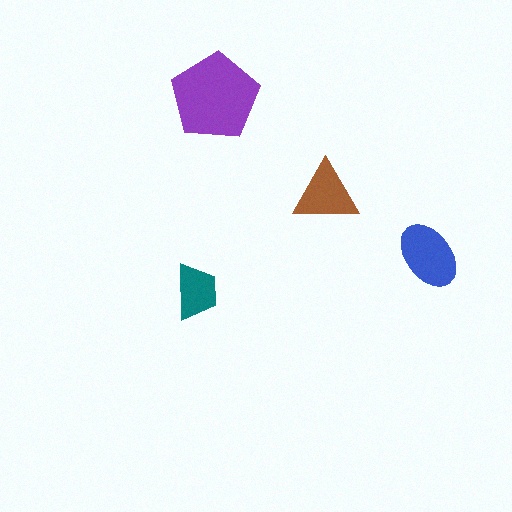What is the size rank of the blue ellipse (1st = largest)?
2nd.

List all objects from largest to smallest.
The purple pentagon, the blue ellipse, the brown triangle, the teal trapezoid.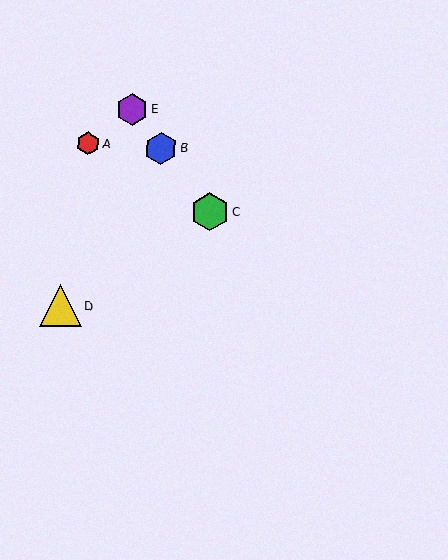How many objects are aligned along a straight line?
3 objects (B, C, E) are aligned along a straight line.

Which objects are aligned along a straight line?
Objects B, C, E are aligned along a straight line.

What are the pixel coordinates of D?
Object D is at (60, 306).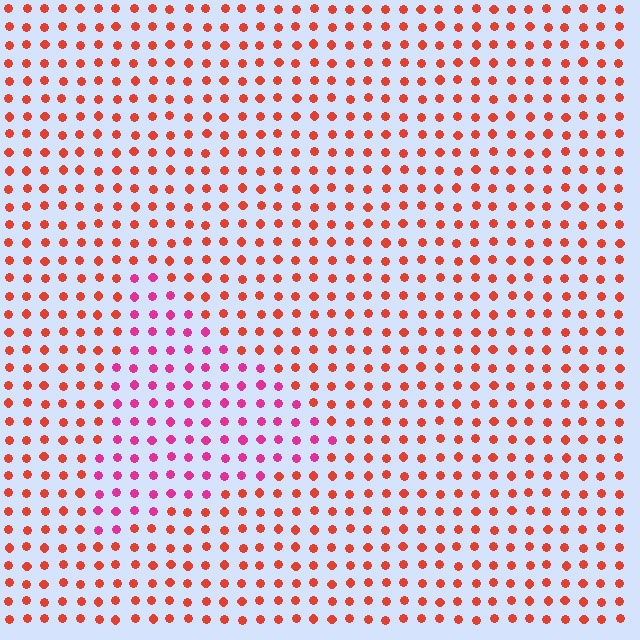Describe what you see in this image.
The image is filled with small red elements in a uniform arrangement. A triangle-shaped region is visible where the elements are tinted to a slightly different hue, forming a subtle color boundary.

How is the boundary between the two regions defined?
The boundary is defined purely by a slight shift in hue (about 41 degrees). Spacing, size, and orientation are identical on both sides.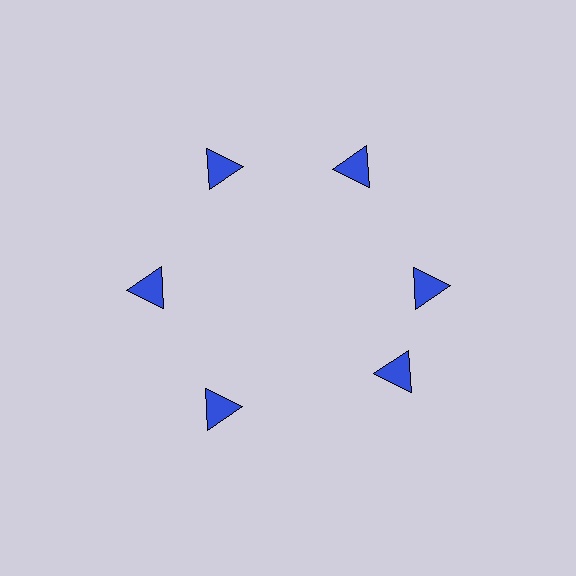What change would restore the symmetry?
The symmetry would be restored by rotating it back into even spacing with its neighbors so that all 6 triangles sit at equal angles and equal distance from the center.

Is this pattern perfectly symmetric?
No. The 6 blue triangles are arranged in a ring, but one element near the 5 o'clock position is rotated out of alignment along the ring, breaking the 6-fold rotational symmetry.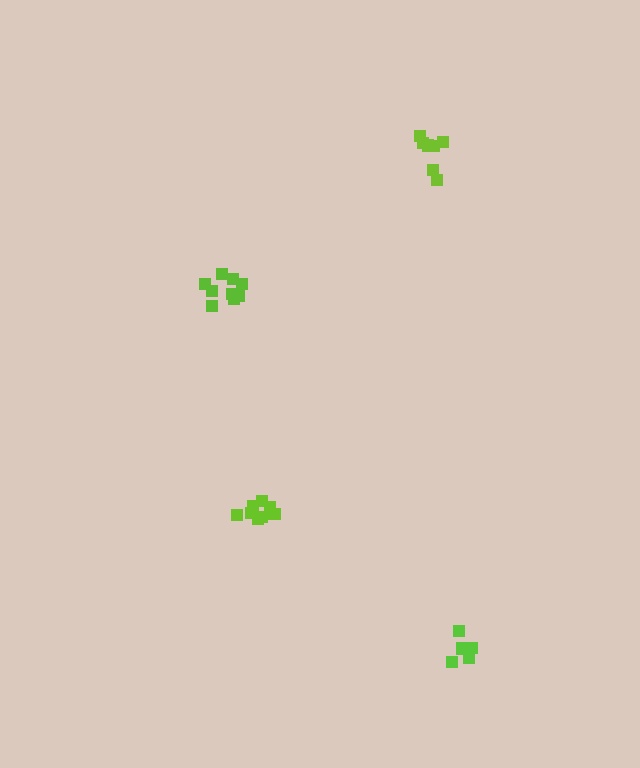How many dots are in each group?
Group 1: 9 dots, Group 2: 9 dots, Group 3: 6 dots, Group 4: 7 dots (31 total).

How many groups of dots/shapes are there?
There are 4 groups.